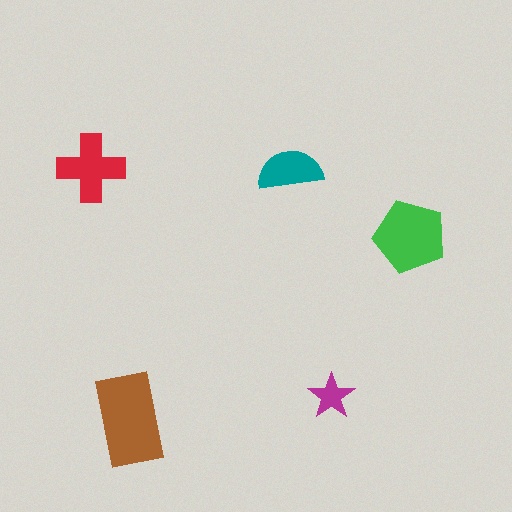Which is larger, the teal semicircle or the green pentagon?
The green pentagon.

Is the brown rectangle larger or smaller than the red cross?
Larger.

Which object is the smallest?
The magenta star.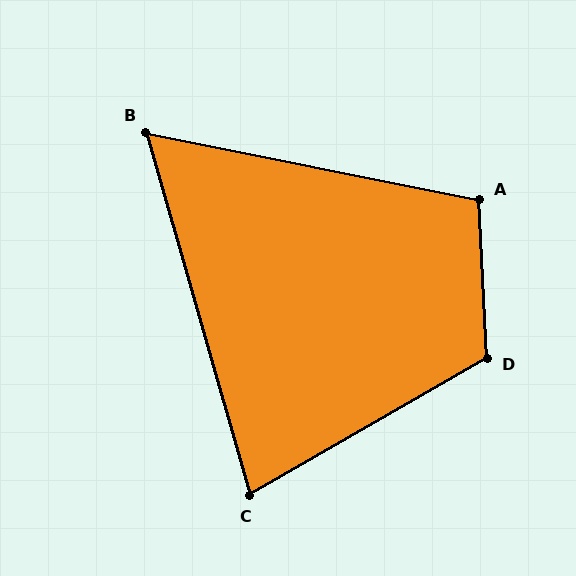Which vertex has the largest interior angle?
D, at approximately 117 degrees.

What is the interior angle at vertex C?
Approximately 76 degrees (acute).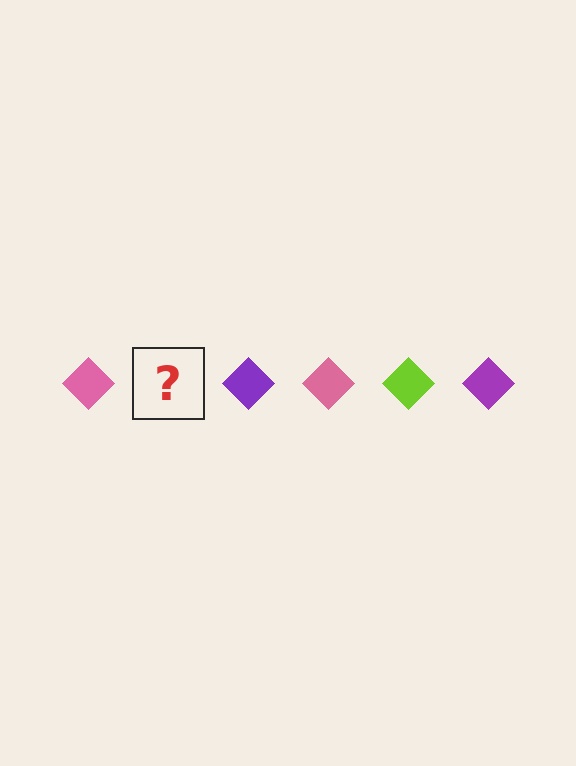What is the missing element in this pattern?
The missing element is a lime diamond.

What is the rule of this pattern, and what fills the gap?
The rule is that the pattern cycles through pink, lime, purple diamonds. The gap should be filled with a lime diamond.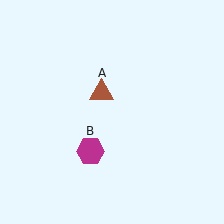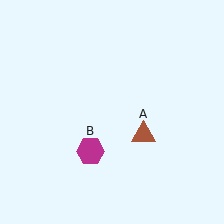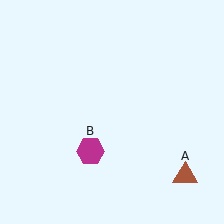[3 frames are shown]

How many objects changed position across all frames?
1 object changed position: brown triangle (object A).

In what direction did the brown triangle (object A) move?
The brown triangle (object A) moved down and to the right.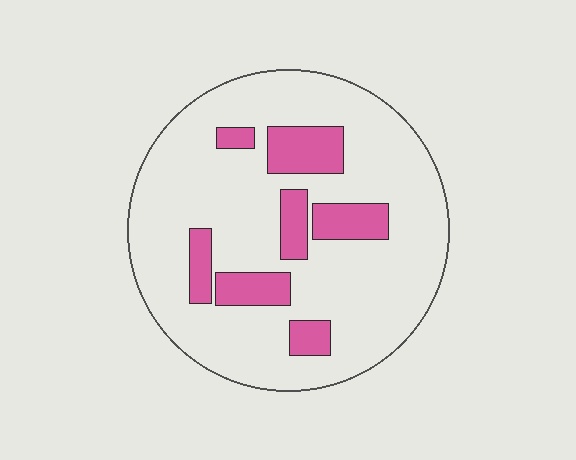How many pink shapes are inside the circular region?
7.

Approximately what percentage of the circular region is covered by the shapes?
Approximately 20%.